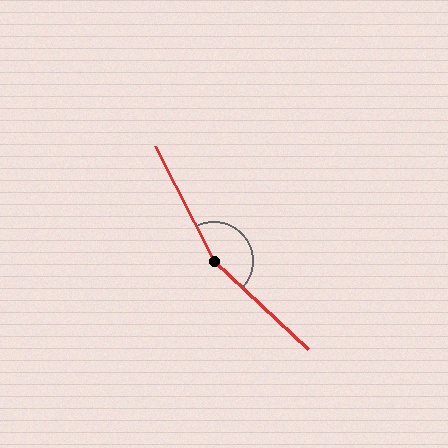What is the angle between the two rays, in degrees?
Approximately 160 degrees.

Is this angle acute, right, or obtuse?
It is obtuse.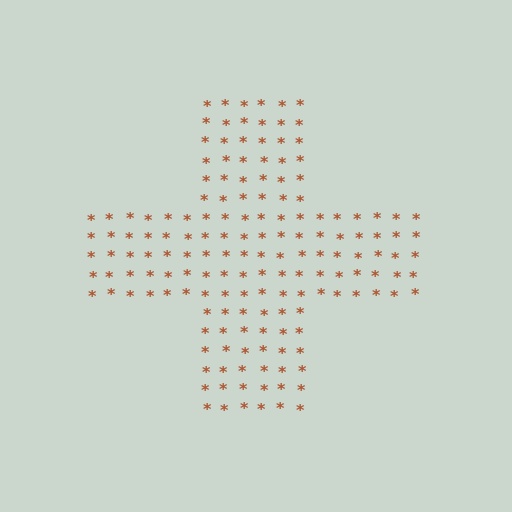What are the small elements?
The small elements are asterisks.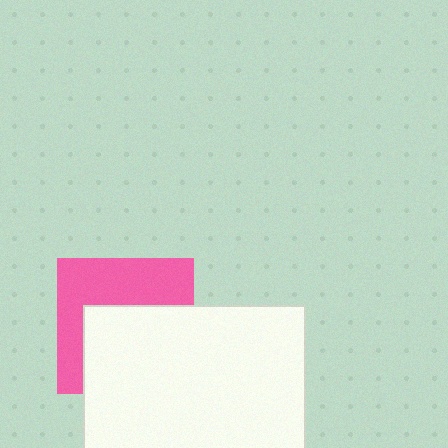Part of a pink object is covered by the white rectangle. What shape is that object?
It is a square.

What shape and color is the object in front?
The object in front is a white rectangle.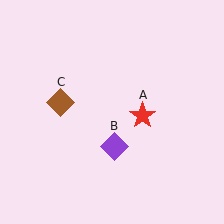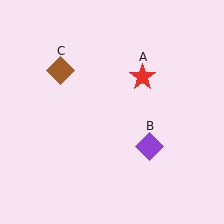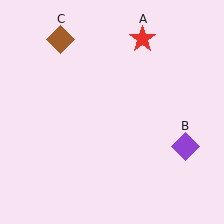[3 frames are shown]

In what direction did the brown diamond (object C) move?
The brown diamond (object C) moved up.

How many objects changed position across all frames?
3 objects changed position: red star (object A), purple diamond (object B), brown diamond (object C).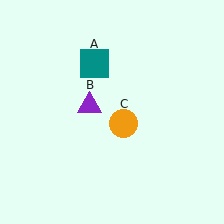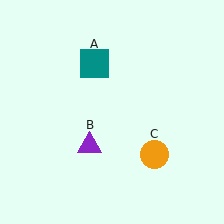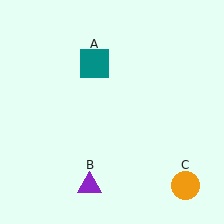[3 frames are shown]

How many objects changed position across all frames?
2 objects changed position: purple triangle (object B), orange circle (object C).